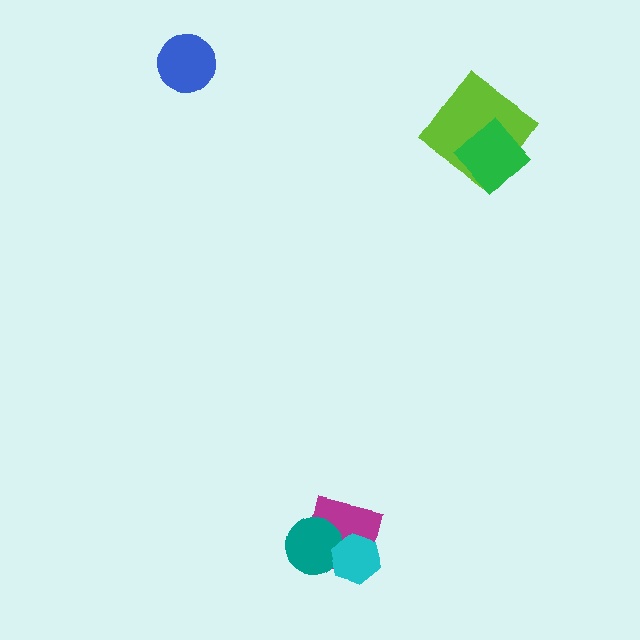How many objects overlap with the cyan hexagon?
2 objects overlap with the cyan hexagon.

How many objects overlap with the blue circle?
0 objects overlap with the blue circle.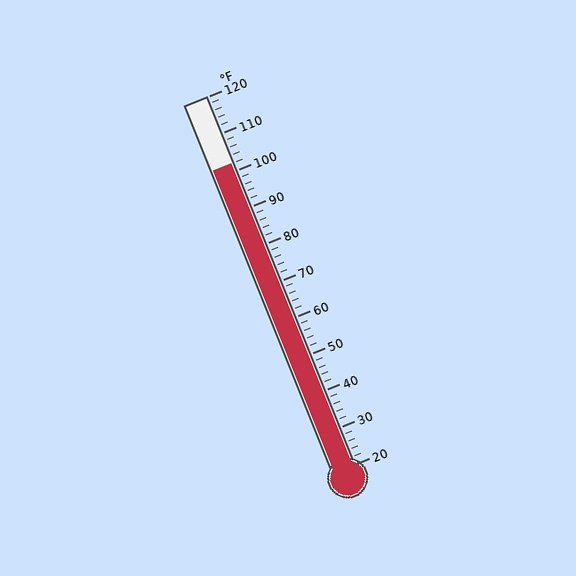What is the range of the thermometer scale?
The thermometer scale ranges from 20°F to 120°F.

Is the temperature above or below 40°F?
The temperature is above 40°F.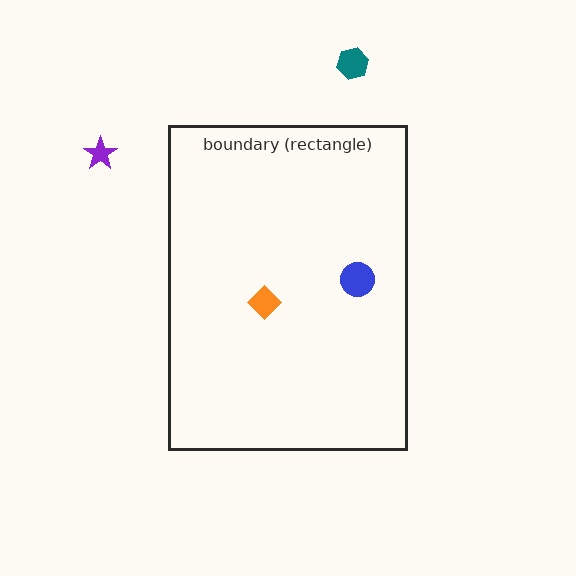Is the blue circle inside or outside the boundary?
Inside.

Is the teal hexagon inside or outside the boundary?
Outside.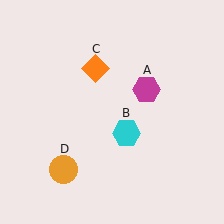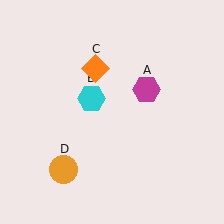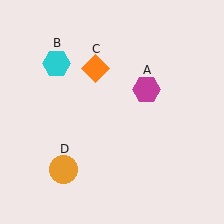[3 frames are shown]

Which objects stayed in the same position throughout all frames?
Magenta hexagon (object A) and orange diamond (object C) and orange circle (object D) remained stationary.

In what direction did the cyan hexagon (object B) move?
The cyan hexagon (object B) moved up and to the left.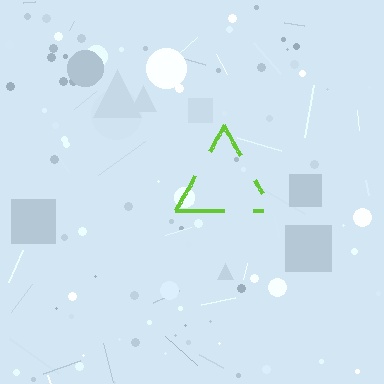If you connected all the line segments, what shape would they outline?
They would outline a triangle.